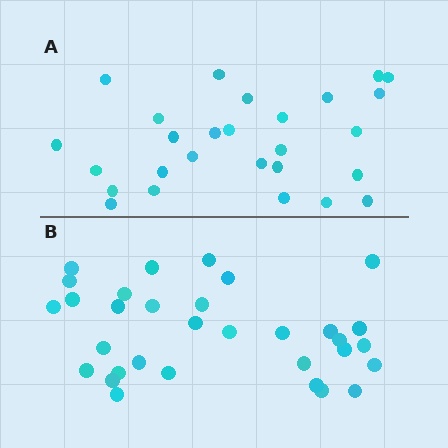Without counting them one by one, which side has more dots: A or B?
Region B (the bottom region) has more dots.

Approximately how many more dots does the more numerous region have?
Region B has about 5 more dots than region A.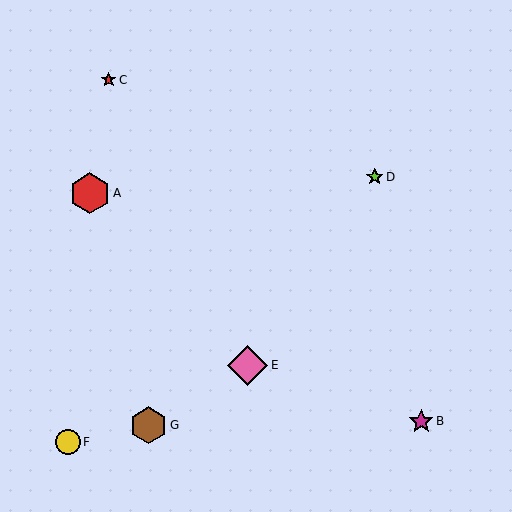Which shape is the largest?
The red hexagon (labeled A) is the largest.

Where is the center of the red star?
The center of the red star is at (109, 80).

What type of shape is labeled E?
Shape E is a pink diamond.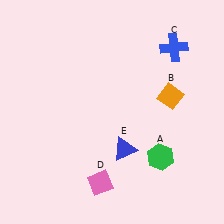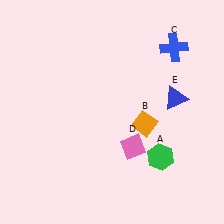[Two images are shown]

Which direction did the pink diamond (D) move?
The pink diamond (D) moved up.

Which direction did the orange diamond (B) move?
The orange diamond (B) moved down.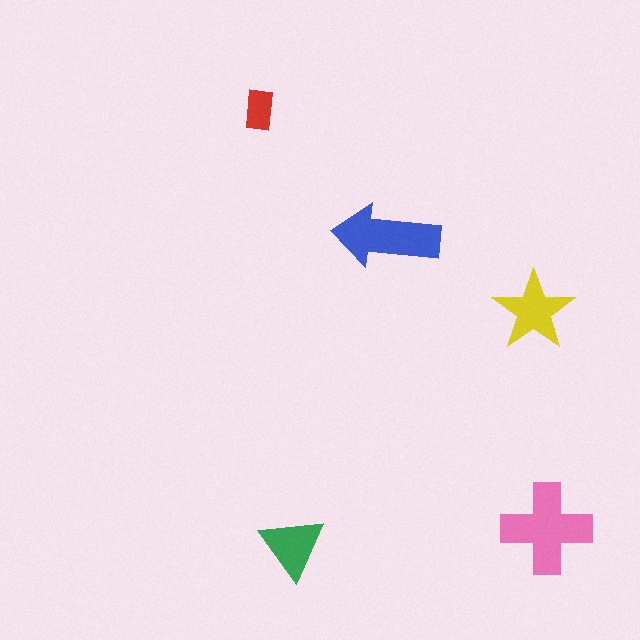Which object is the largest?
The pink cross.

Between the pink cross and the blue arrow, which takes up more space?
The pink cross.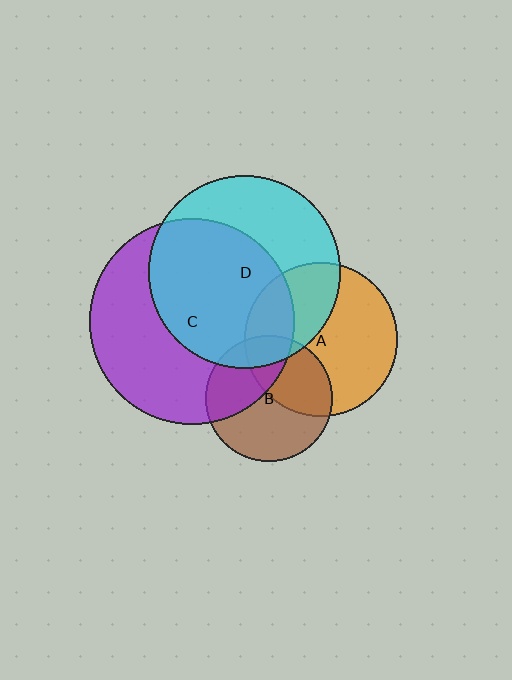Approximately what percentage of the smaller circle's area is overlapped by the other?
Approximately 15%.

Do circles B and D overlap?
Yes.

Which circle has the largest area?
Circle C (purple).